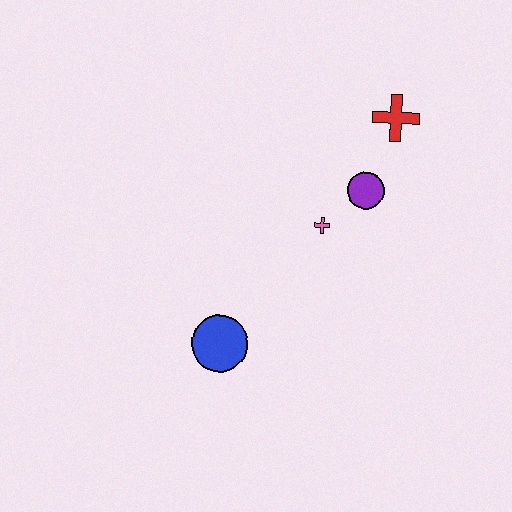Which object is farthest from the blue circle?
The red cross is farthest from the blue circle.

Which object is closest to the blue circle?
The pink cross is closest to the blue circle.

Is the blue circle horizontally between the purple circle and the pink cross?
No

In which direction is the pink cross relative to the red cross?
The pink cross is below the red cross.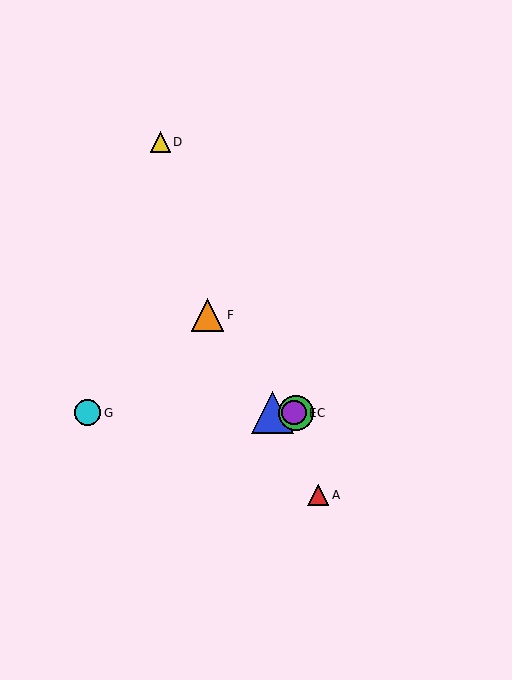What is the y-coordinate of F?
Object F is at y≈315.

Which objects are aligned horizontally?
Objects B, C, E, G are aligned horizontally.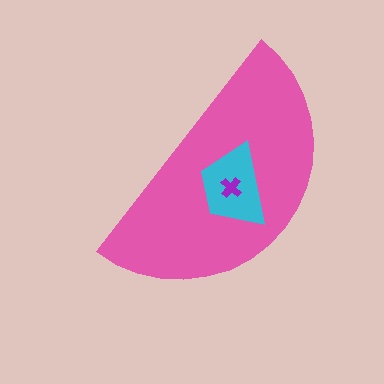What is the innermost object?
The purple cross.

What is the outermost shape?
The pink semicircle.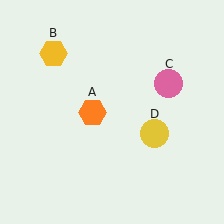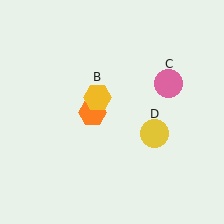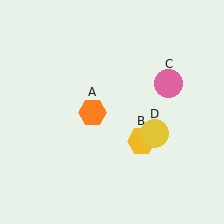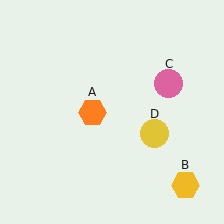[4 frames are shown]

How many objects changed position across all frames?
1 object changed position: yellow hexagon (object B).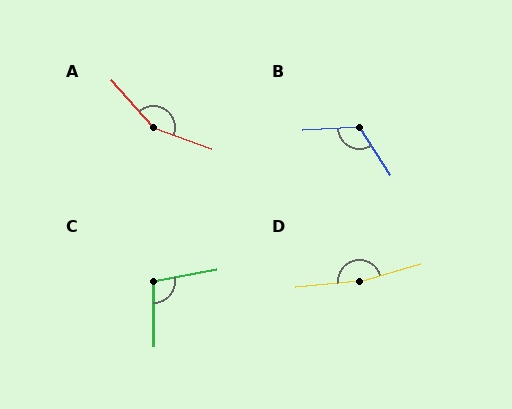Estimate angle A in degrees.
Approximately 151 degrees.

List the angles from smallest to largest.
C (101°), B (120°), A (151°), D (169°).